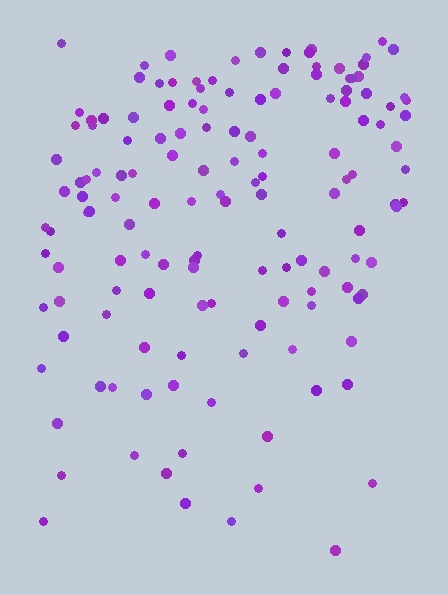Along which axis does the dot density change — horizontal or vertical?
Vertical.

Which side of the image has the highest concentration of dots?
The top.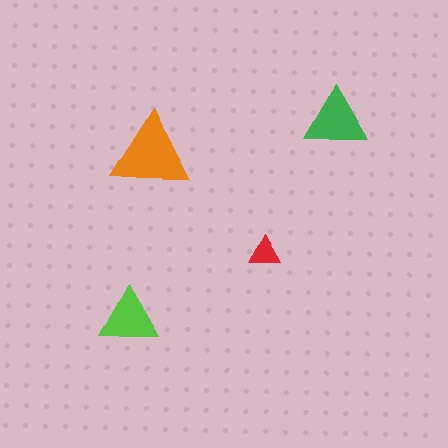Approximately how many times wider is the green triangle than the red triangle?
About 2 times wider.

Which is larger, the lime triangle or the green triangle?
The green one.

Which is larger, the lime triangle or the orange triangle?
The orange one.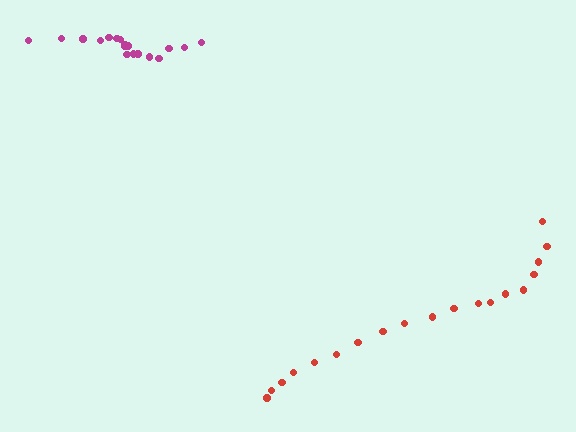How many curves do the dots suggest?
There are 2 distinct paths.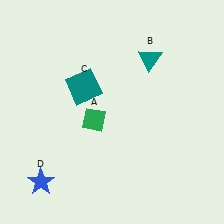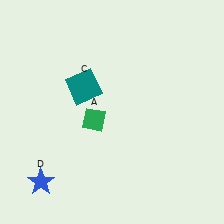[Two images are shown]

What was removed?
The teal triangle (B) was removed in Image 2.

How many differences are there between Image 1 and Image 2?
There is 1 difference between the two images.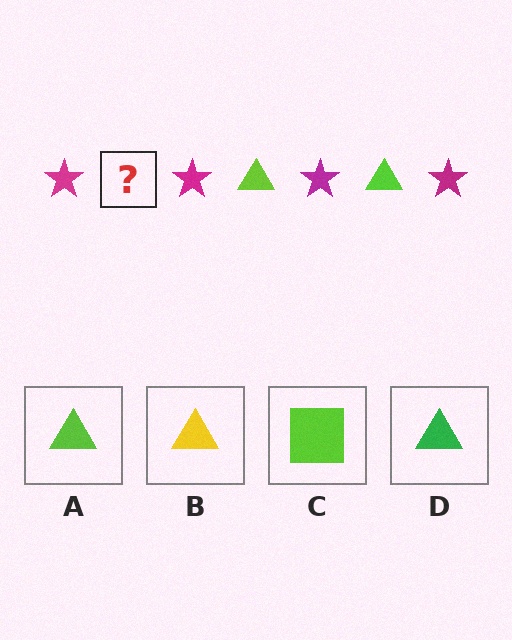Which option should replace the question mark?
Option A.